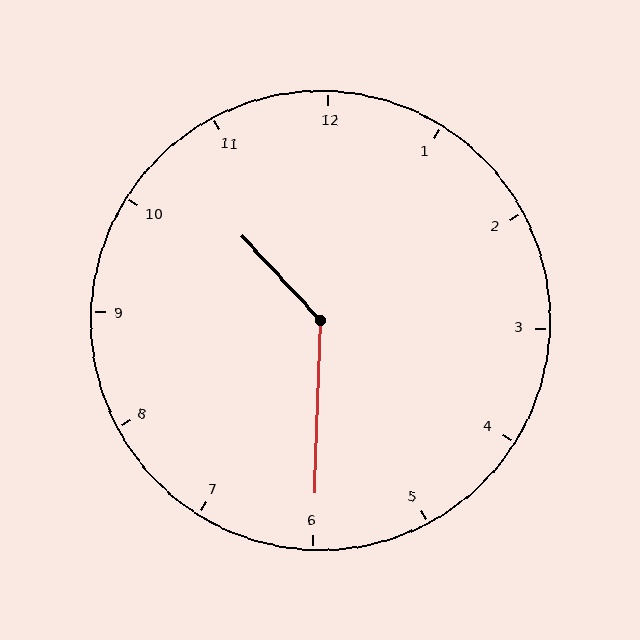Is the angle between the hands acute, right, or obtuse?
It is obtuse.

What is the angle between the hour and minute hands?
Approximately 135 degrees.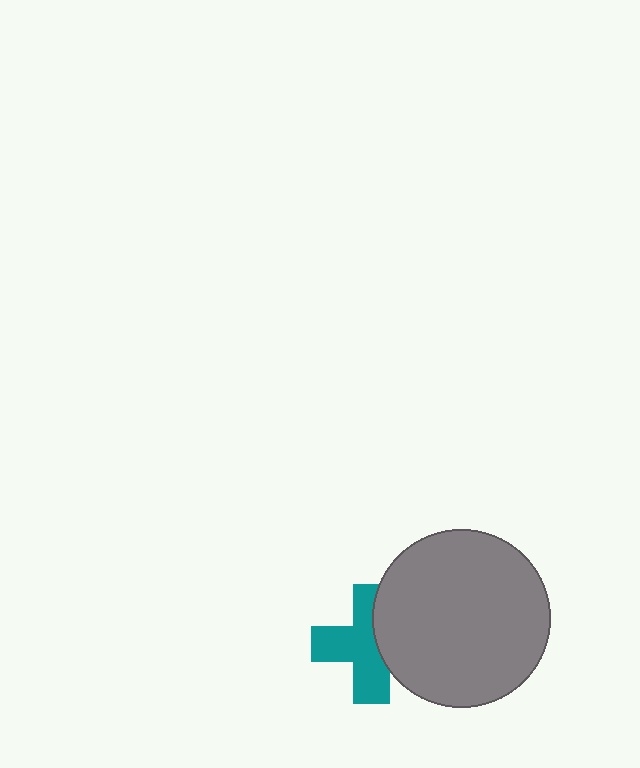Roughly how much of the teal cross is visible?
About half of it is visible (roughly 64%).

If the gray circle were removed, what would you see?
You would see the complete teal cross.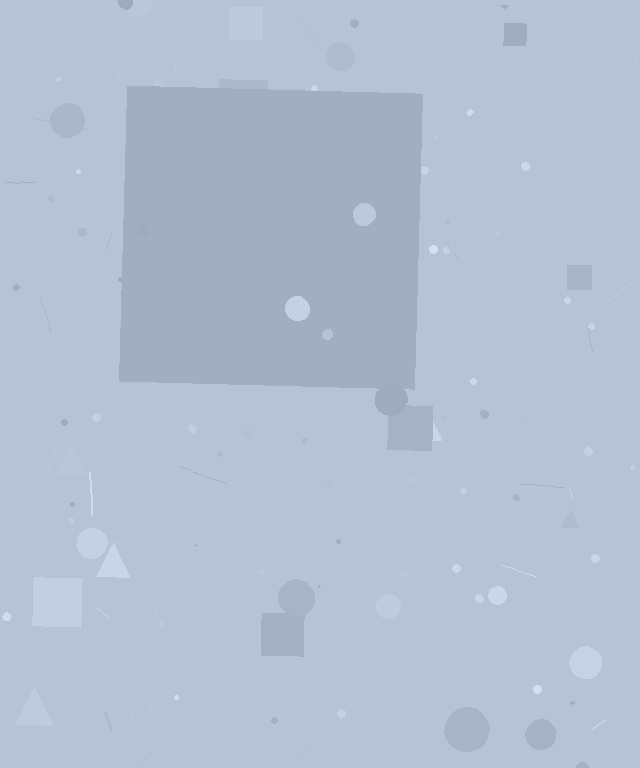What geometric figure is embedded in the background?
A square is embedded in the background.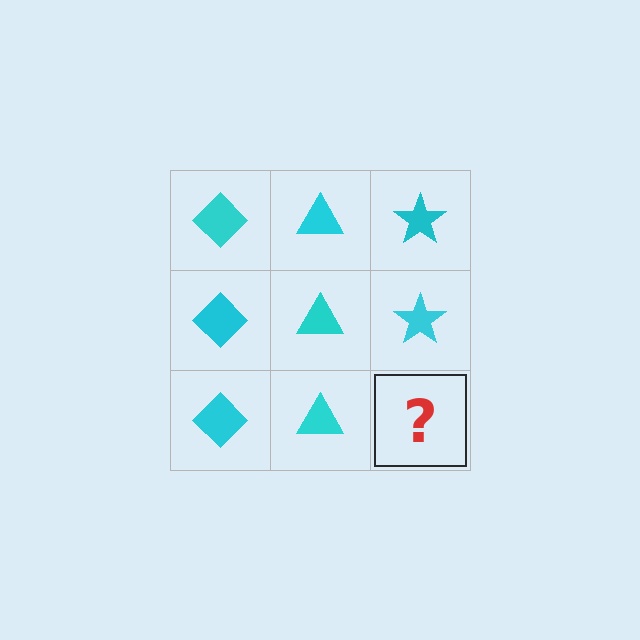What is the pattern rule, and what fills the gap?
The rule is that each column has a consistent shape. The gap should be filled with a cyan star.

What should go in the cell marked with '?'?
The missing cell should contain a cyan star.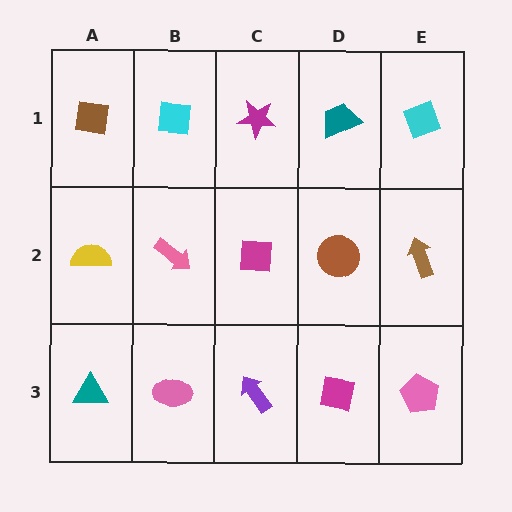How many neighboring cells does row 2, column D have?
4.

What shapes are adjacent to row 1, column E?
A brown arrow (row 2, column E), a teal trapezoid (row 1, column D).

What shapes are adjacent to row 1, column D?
A brown circle (row 2, column D), a magenta star (row 1, column C), a cyan diamond (row 1, column E).